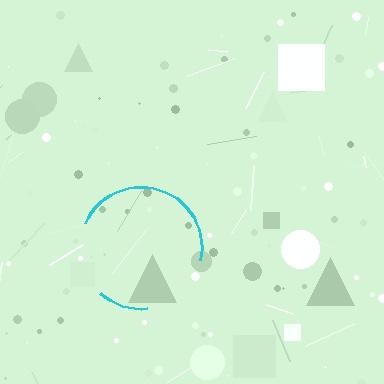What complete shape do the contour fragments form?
The contour fragments form a circle.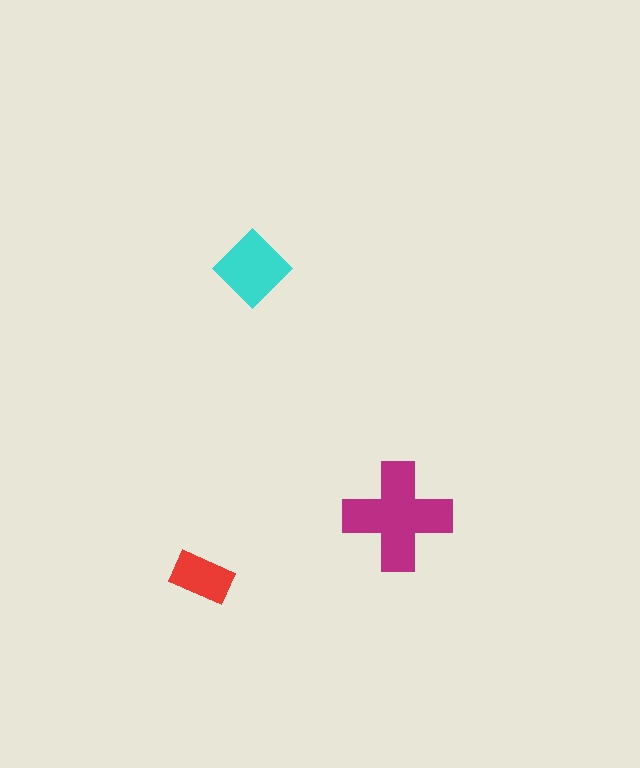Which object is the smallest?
The red rectangle.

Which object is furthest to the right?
The magenta cross is rightmost.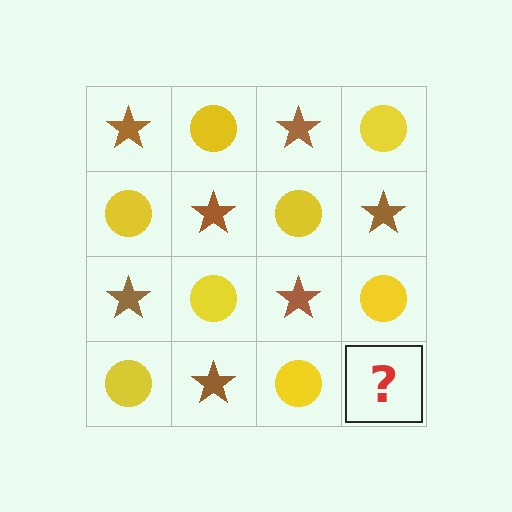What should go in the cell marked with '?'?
The missing cell should contain a brown star.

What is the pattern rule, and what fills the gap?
The rule is that it alternates brown star and yellow circle in a checkerboard pattern. The gap should be filled with a brown star.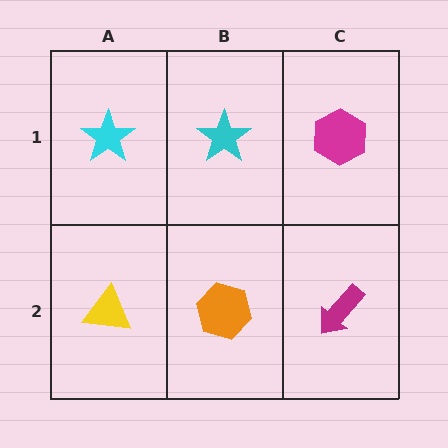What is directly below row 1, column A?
A yellow triangle.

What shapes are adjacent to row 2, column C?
A magenta hexagon (row 1, column C), an orange hexagon (row 2, column B).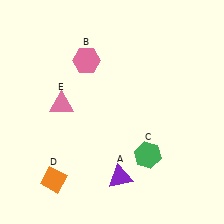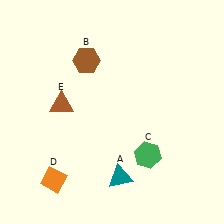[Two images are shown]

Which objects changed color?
A changed from purple to teal. B changed from pink to brown. E changed from pink to brown.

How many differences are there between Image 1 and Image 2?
There are 3 differences between the two images.